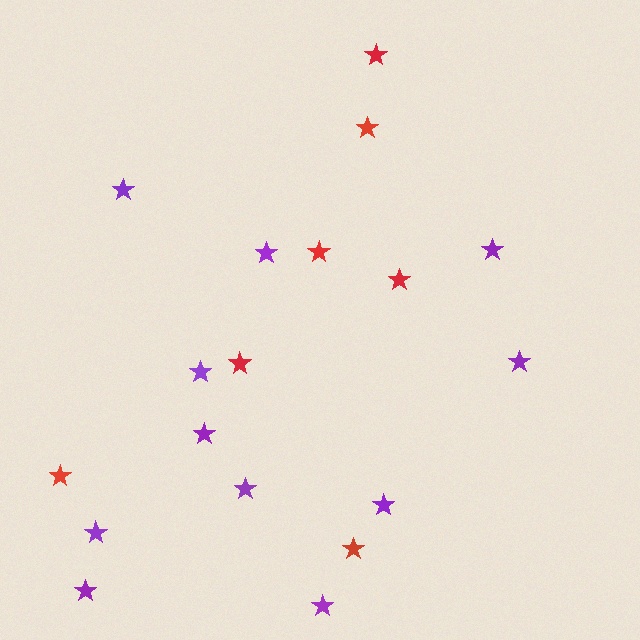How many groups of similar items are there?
There are 2 groups: one group of red stars (7) and one group of purple stars (11).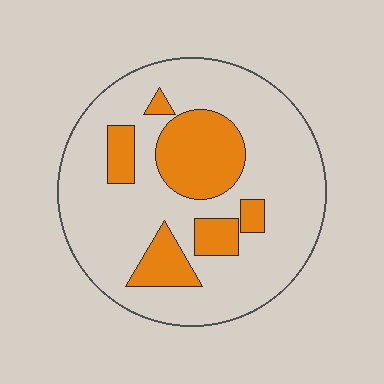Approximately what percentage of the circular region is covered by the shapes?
Approximately 25%.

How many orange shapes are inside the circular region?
6.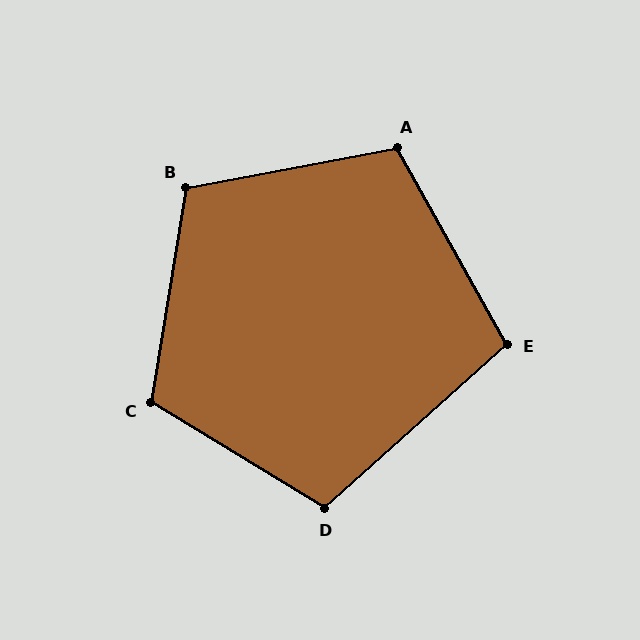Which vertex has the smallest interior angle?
E, at approximately 103 degrees.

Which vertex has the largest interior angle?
C, at approximately 112 degrees.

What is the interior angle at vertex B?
Approximately 110 degrees (obtuse).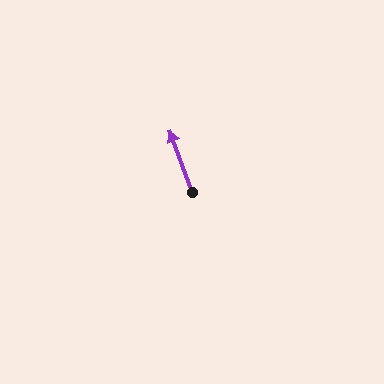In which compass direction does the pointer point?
North.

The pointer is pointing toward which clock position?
Roughly 11 o'clock.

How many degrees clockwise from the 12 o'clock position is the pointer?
Approximately 340 degrees.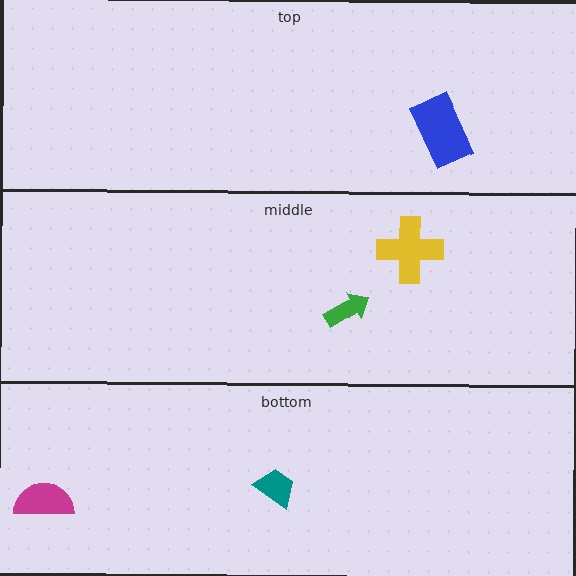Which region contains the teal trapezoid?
The bottom region.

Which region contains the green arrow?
The middle region.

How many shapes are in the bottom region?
2.